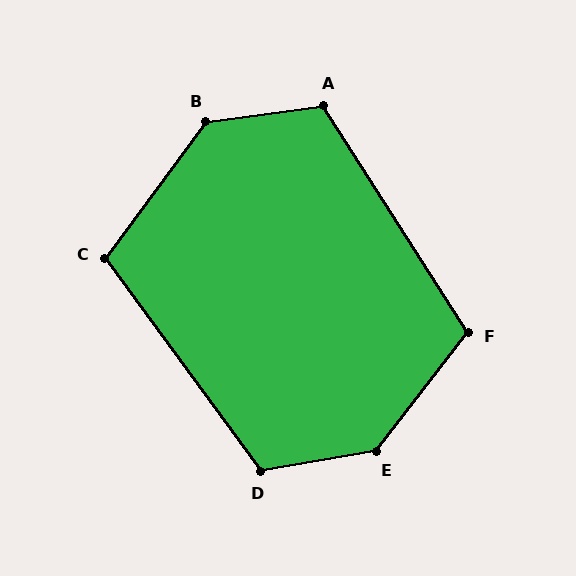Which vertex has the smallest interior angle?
C, at approximately 107 degrees.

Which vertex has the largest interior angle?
E, at approximately 138 degrees.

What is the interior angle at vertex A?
Approximately 115 degrees (obtuse).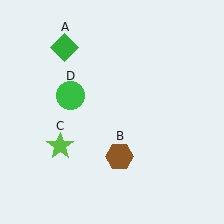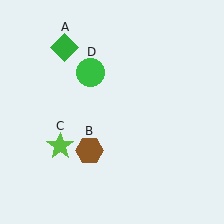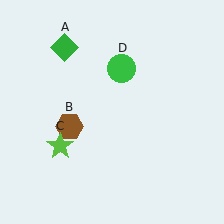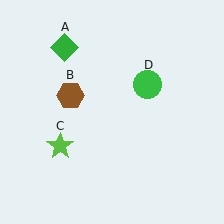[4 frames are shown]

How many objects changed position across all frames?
2 objects changed position: brown hexagon (object B), green circle (object D).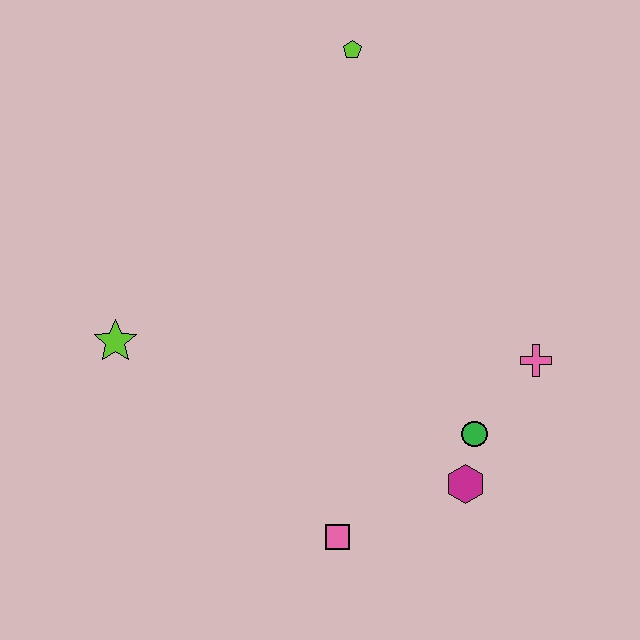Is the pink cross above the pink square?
Yes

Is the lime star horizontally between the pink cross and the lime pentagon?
No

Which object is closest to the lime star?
The pink square is closest to the lime star.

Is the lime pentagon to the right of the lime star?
Yes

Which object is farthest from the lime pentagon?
The pink square is farthest from the lime pentagon.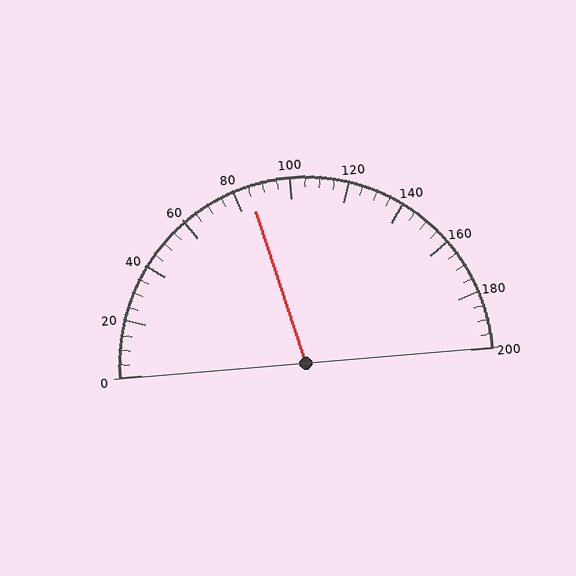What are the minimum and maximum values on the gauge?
The gauge ranges from 0 to 200.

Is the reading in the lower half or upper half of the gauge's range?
The reading is in the lower half of the range (0 to 200).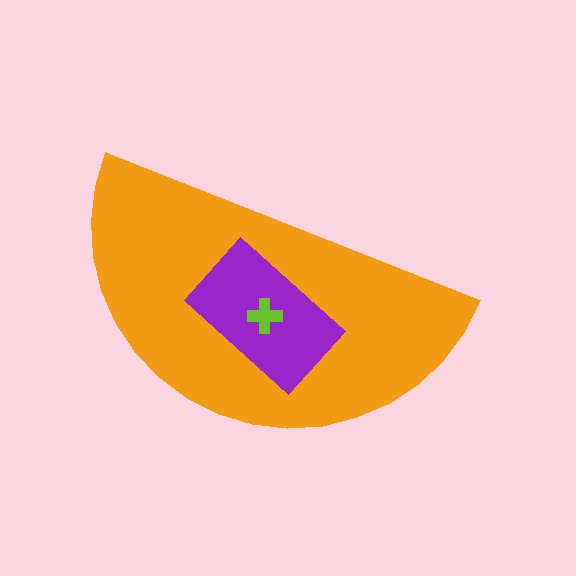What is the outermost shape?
The orange semicircle.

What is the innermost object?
The lime cross.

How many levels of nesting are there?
3.